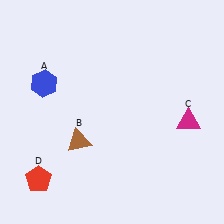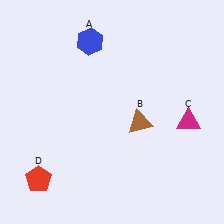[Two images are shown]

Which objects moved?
The objects that moved are: the blue hexagon (A), the brown triangle (B).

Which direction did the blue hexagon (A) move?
The blue hexagon (A) moved right.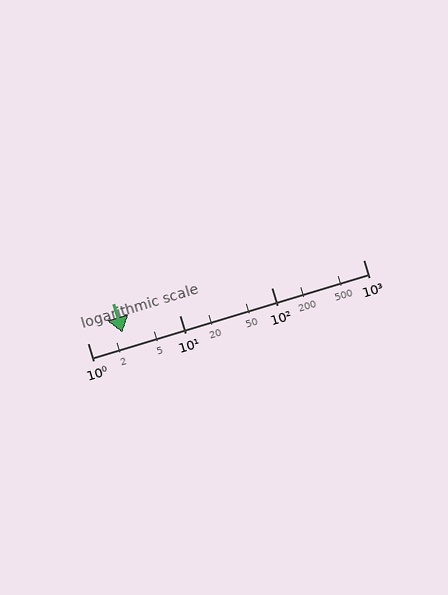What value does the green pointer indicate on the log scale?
The pointer indicates approximately 2.4.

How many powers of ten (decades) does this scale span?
The scale spans 3 decades, from 1 to 1000.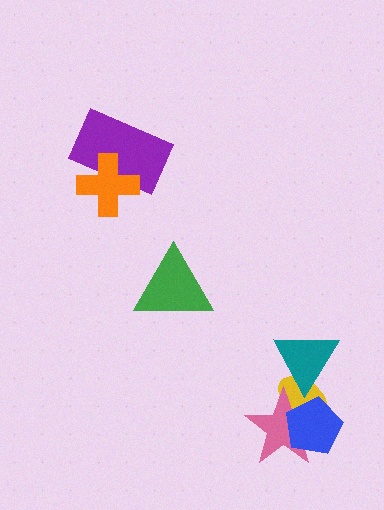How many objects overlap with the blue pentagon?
2 objects overlap with the blue pentagon.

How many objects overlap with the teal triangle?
1 object overlaps with the teal triangle.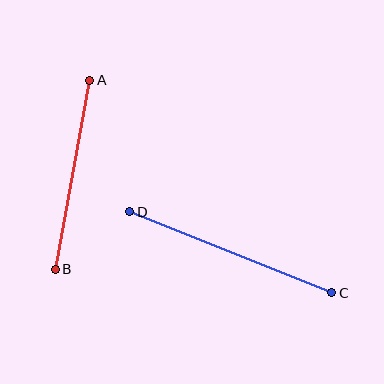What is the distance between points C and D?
The distance is approximately 218 pixels.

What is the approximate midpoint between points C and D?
The midpoint is at approximately (231, 252) pixels.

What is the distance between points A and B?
The distance is approximately 192 pixels.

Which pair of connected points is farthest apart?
Points C and D are farthest apart.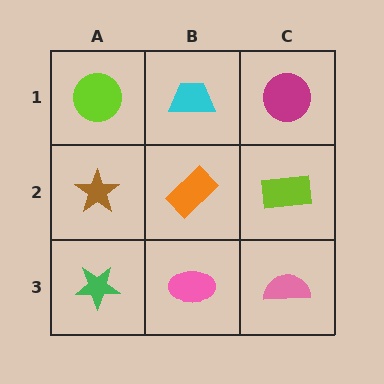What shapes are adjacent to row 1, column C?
A lime rectangle (row 2, column C), a cyan trapezoid (row 1, column B).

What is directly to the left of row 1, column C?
A cyan trapezoid.